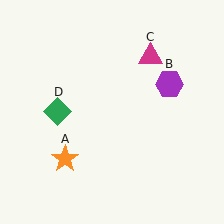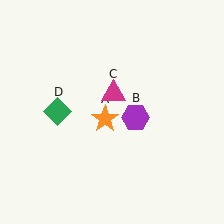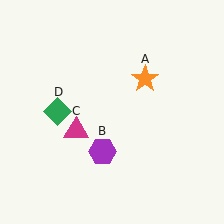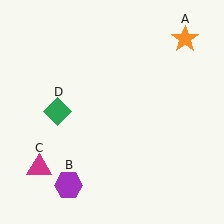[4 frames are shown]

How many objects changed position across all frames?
3 objects changed position: orange star (object A), purple hexagon (object B), magenta triangle (object C).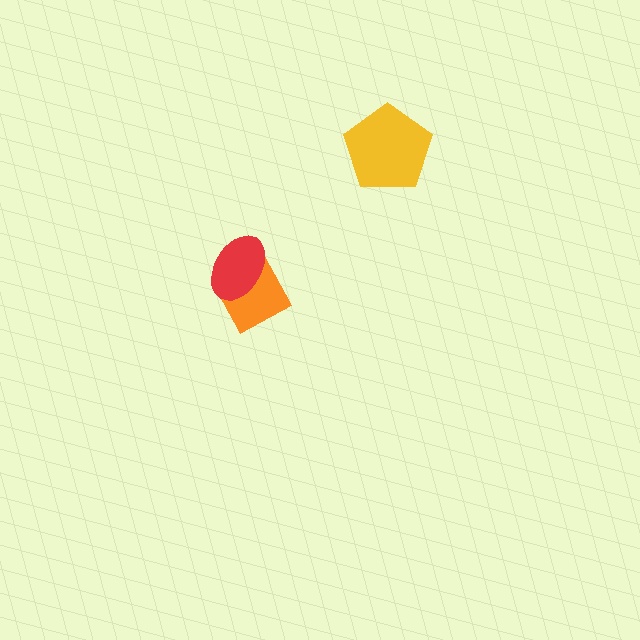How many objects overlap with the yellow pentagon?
0 objects overlap with the yellow pentagon.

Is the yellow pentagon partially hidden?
No, no other shape covers it.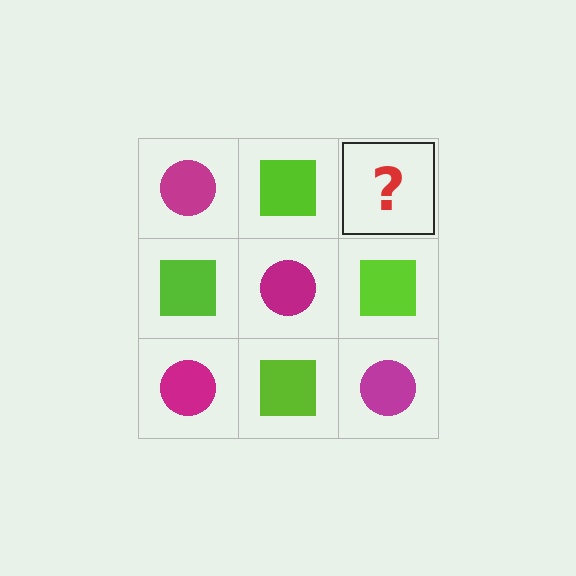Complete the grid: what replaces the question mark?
The question mark should be replaced with a magenta circle.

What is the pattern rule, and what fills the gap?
The rule is that it alternates magenta circle and lime square in a checkerboard pattern. The gap should be filled with a magenta circle.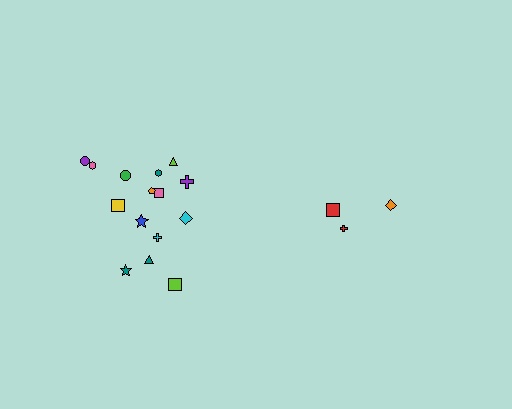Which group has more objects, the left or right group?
The left group.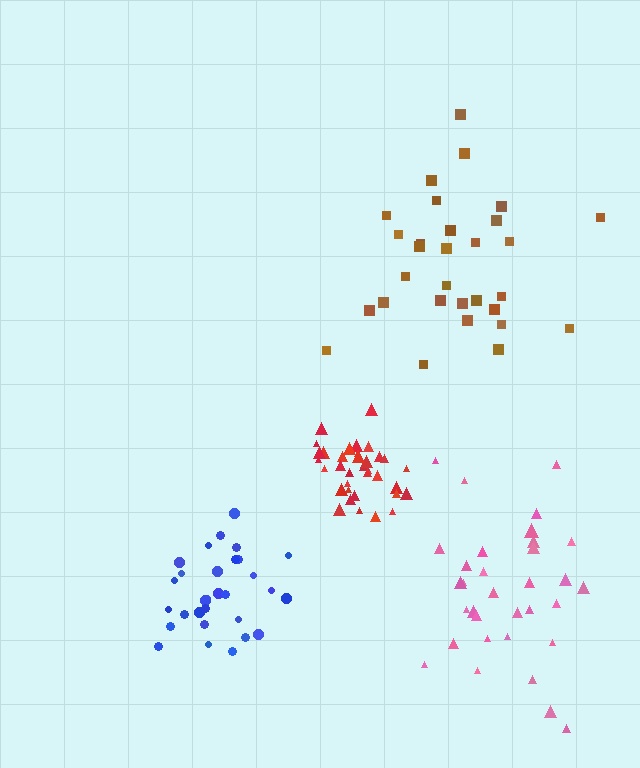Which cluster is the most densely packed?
Red.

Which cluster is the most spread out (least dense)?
Brown.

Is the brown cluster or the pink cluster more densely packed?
Pink.